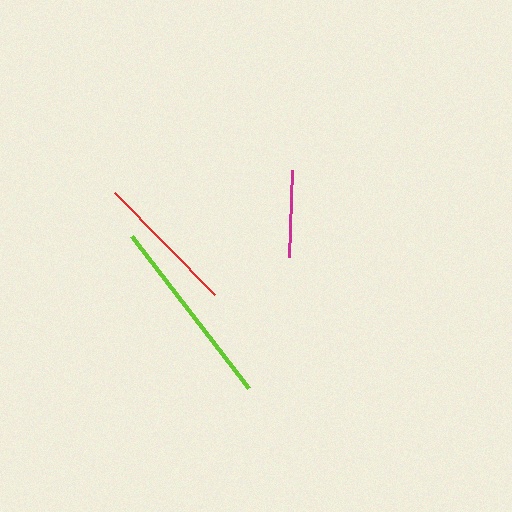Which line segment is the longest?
The lime line is the longest at approximately 191 pixels.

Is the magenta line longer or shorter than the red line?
The red line is longer than the magenta line.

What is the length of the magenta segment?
The magenta segment is approximately 87 pixels long.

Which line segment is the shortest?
The magenta line is the shortest at approximately 87 pixels.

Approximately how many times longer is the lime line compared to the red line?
The lime line is approximately 1.3 times the length of the red line.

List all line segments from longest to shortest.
From longest to shortest: lime, red, magenta.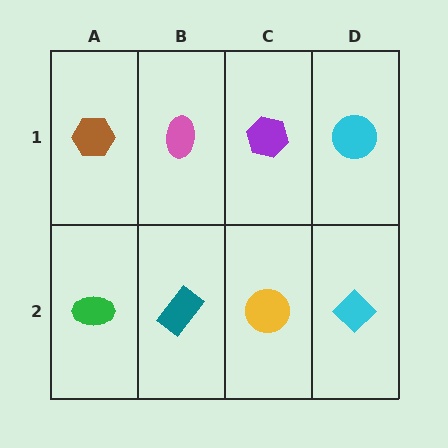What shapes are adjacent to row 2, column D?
A cyan circle (row 1, column D), a yellow circle (row 2, column C).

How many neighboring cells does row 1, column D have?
2.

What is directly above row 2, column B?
A pink ellipse.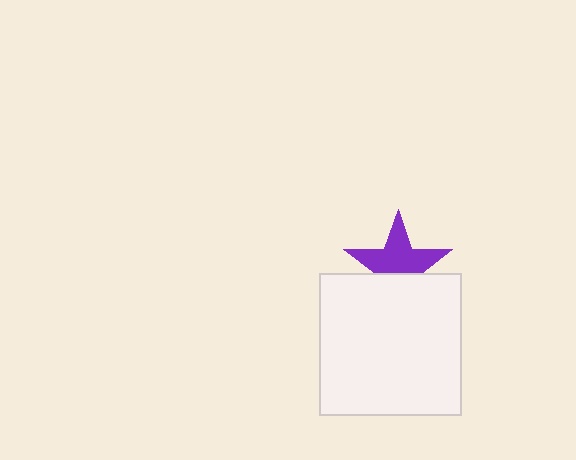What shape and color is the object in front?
The object in front is a white square.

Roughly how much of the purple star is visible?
About half of it is visible (roughly 62%).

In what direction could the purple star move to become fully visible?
The purple star could move up. That would shift it out from behind the white square entirely.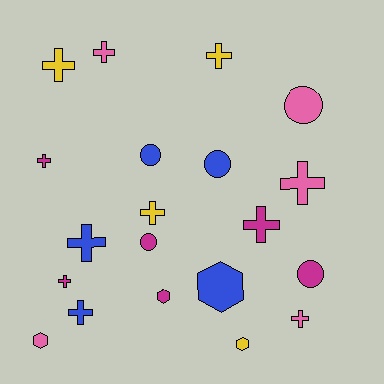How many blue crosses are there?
There are 2 blue crosses.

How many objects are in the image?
There are 20 objects.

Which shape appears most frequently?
Cross, with 11 objects.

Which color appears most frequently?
Magenta, with 6 objects.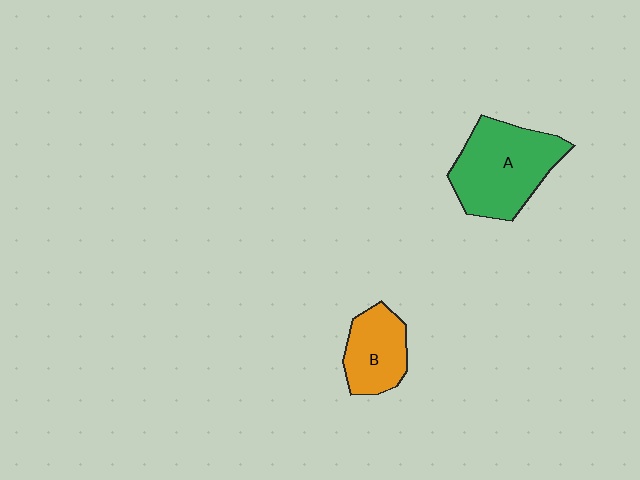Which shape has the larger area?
Shape A (green).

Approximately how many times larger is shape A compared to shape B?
Approximately 1.7 times.